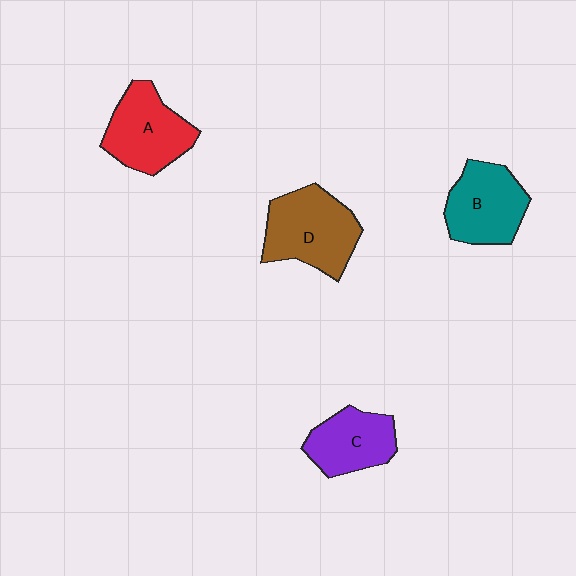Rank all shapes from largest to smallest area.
From largest to smallest: D (brown), A (red), B (teal), C (purple).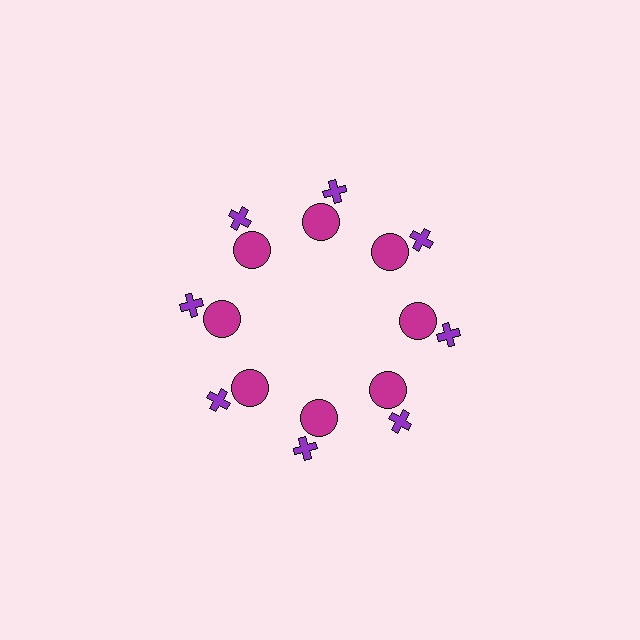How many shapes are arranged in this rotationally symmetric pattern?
There are 16 shapes, arranged in 8 groups of 2.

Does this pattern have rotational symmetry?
Yes, this pattern has 8-fold rotational symmetry. It looks the same after rotating 45 degrees around the center.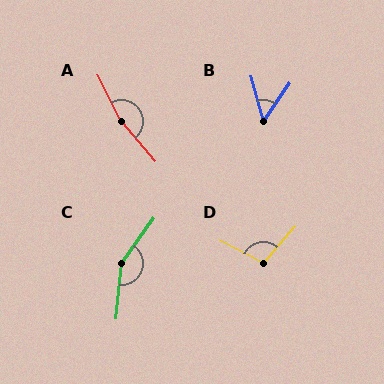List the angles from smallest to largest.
B (50°), D (103°), C (150°), A (166°).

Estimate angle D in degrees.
Approximately 103 degrees.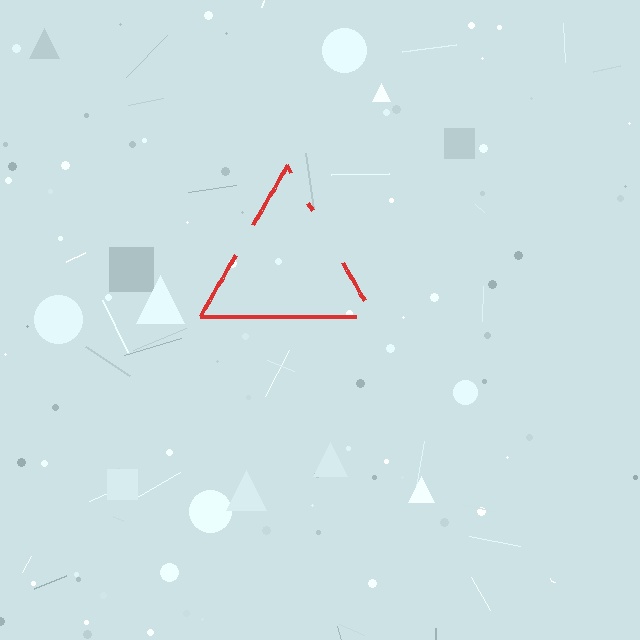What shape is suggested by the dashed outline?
The dashed outline suggests a triangle.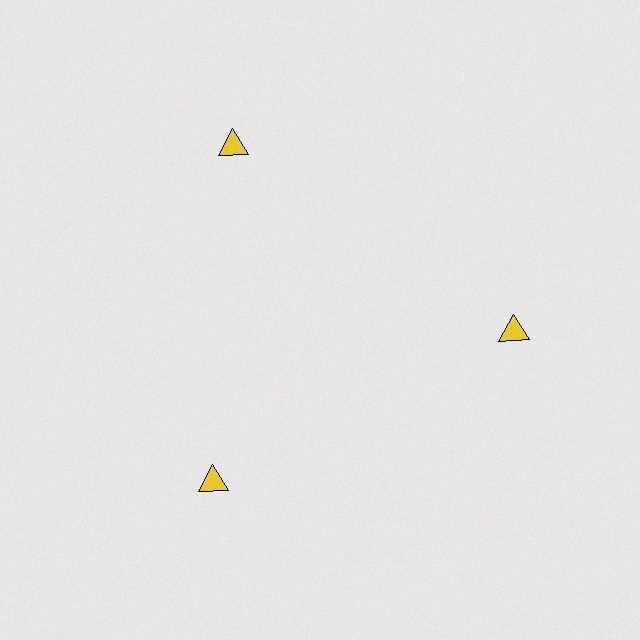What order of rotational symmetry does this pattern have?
This pattern has 3-fold rotational symmetry.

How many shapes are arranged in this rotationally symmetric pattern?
There are 3 shapes, arranged in 3 groups of 1.